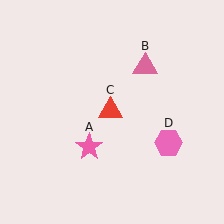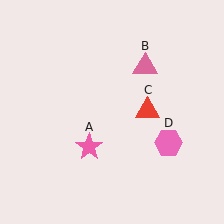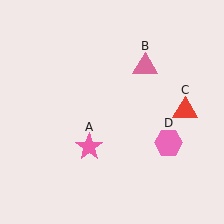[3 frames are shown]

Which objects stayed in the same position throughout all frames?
Pink star (object A) and pink triangle (object B) and pink hexagon (object D) remained stationary.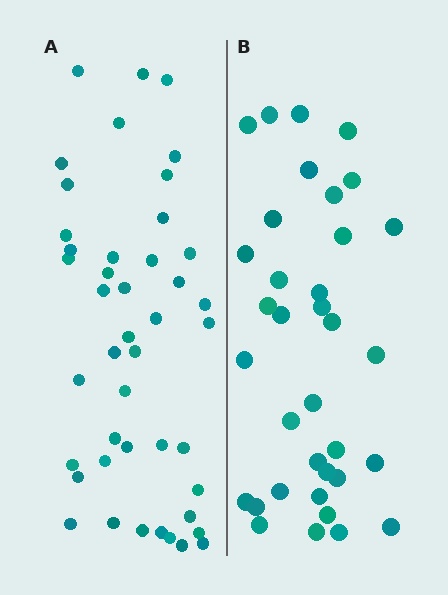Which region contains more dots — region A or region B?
Region A (the left region) has more dots.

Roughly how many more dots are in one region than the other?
Region A has roughly 8 or so more dots than region B.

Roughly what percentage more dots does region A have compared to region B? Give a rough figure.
About 25% more.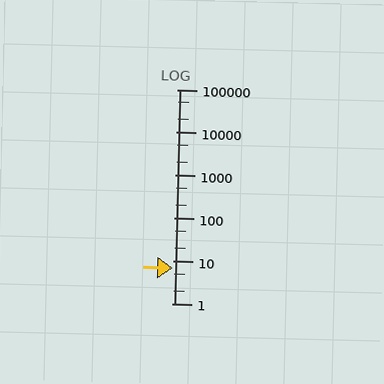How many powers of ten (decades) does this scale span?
The scale spans 5 decades, from 1 to 100000.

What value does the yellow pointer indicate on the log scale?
The pointer indicates approximately 6.7.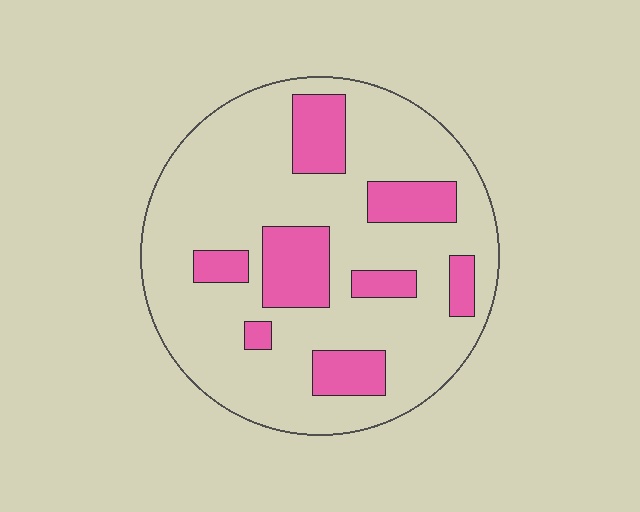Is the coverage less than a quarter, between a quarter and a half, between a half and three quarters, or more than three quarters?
Less than a quarter.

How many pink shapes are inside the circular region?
8.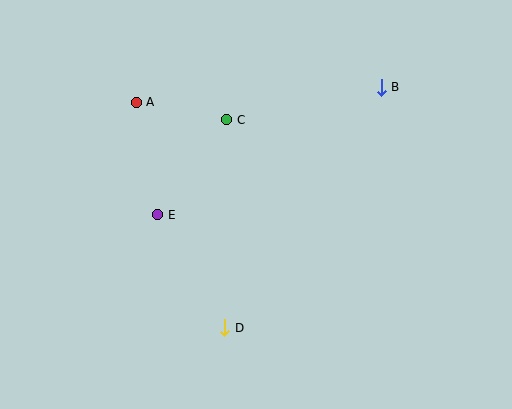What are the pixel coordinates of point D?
Point D is at (225, 328).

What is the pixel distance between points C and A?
The distance between C and A is 92 pixels.